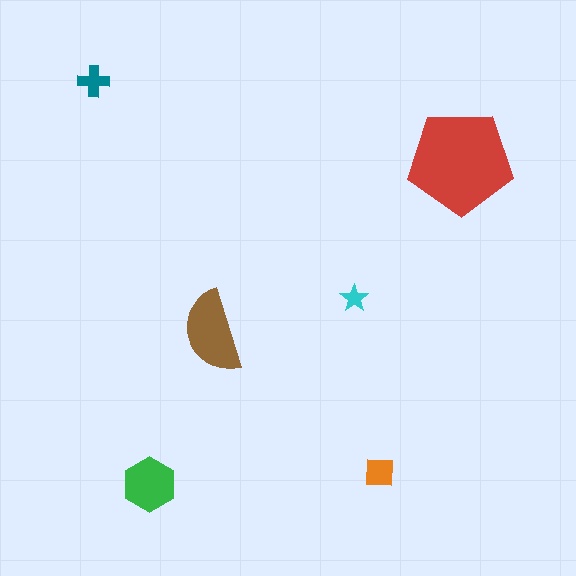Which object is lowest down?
The green hexagon is bottommost.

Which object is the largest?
The red pentagon.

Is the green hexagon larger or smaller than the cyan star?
Larger.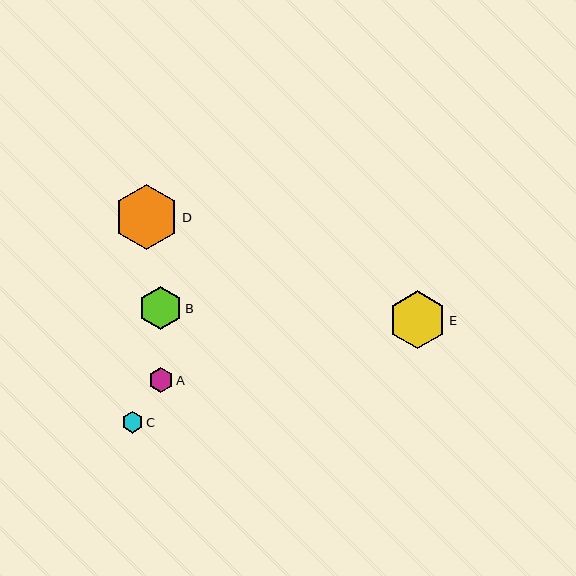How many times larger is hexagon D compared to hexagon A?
Hexagon D is approximately 2.6 times the size of hexagon A.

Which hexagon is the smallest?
Hexagon C is the smallest with a size of approximately 22 pixels.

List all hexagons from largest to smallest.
From largest to smallest: D, E, B, A, C.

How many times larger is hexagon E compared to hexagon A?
Hexagon E is approximately 2.3 times the size of hexagon A.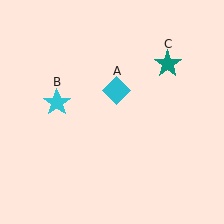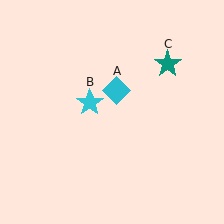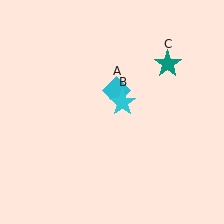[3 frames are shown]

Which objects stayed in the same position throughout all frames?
Cyan diamond (object A) and teal star (object C) remained stationary.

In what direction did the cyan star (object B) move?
The cyan star (object B) moved right.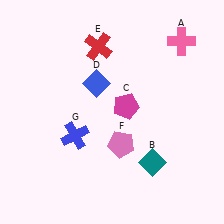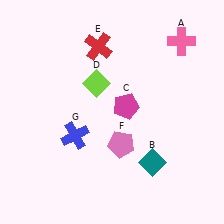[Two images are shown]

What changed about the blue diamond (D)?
In Image 1, D is blue. In Image 2, it changed to lime.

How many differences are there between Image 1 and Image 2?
There is 1 difference between the two images.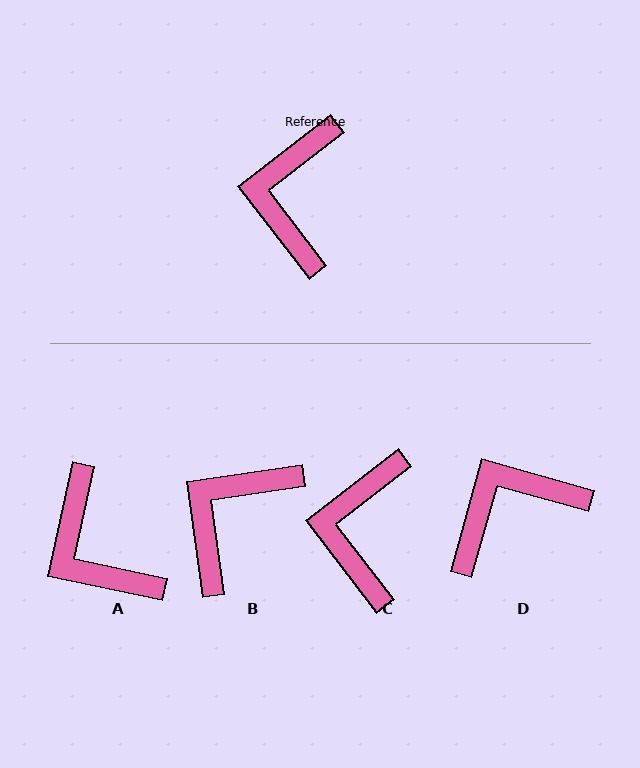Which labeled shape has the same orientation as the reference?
C.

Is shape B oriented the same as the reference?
No, it is off by about 29 degrees.